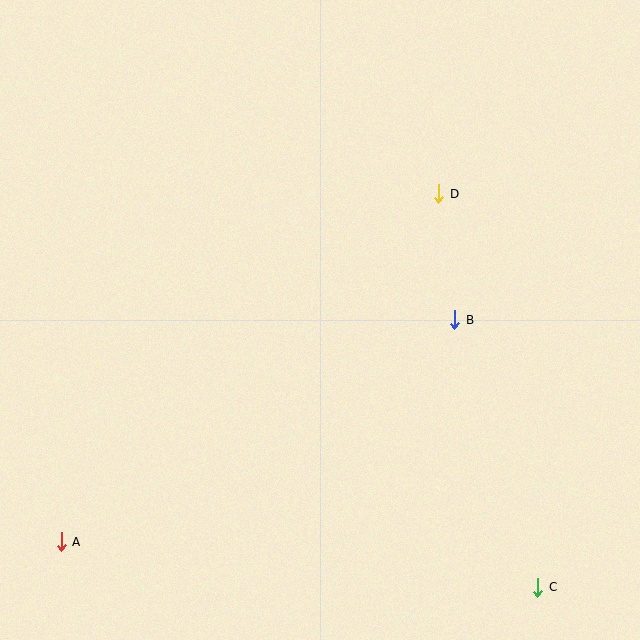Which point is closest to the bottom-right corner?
Point C is closest to the bottom-right corner.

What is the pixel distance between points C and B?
The distance between C and B is 280 pixels.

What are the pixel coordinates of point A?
Point A is at (61, 542).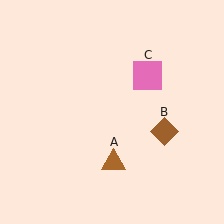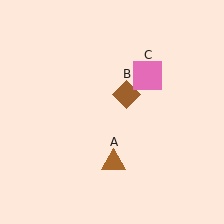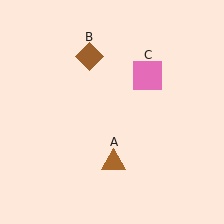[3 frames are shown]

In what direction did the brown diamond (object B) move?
The brown diamond (object B) moved up and to the left.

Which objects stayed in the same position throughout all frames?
Brown triangle (object A) and pink square (object C) remained stationary.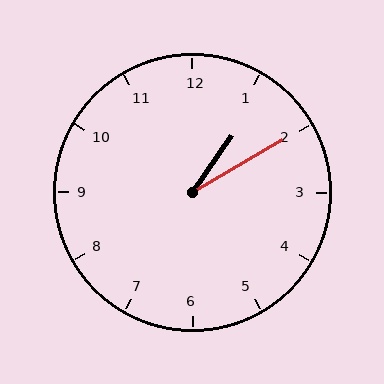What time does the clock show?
1:10.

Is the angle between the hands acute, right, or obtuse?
It is acute.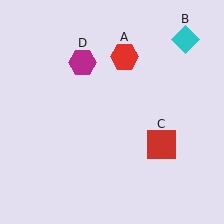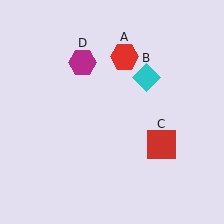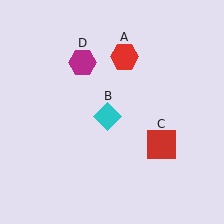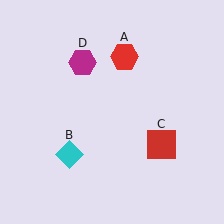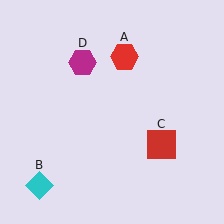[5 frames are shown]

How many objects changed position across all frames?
1 object changed position: cyan diamond (object B).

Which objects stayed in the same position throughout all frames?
Red hexagon (object A) and red square (object C) and magenta hexagon (object D) remained stationary.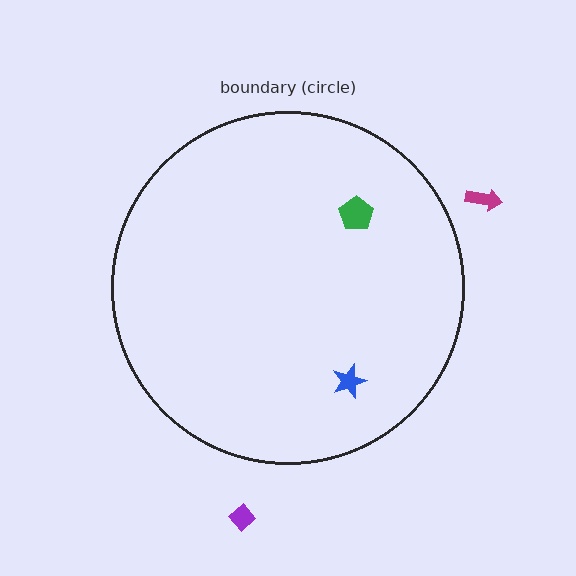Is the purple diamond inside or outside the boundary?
Outside.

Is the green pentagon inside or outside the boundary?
Inside.